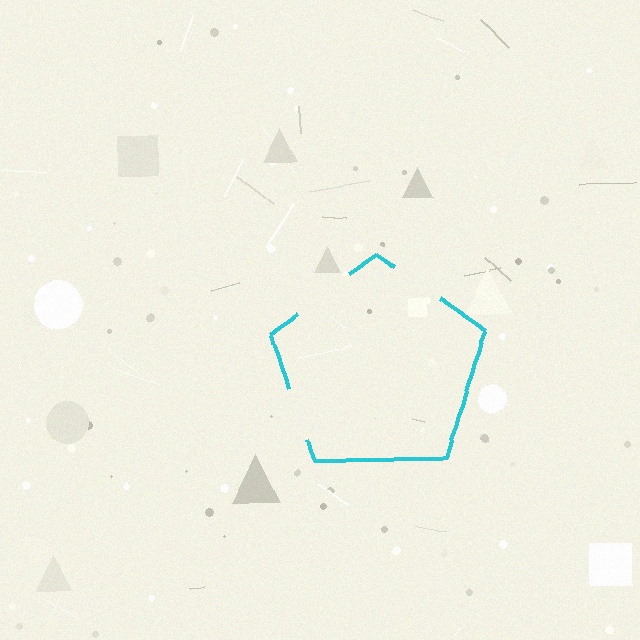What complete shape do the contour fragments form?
The contour fragments form a pentagon.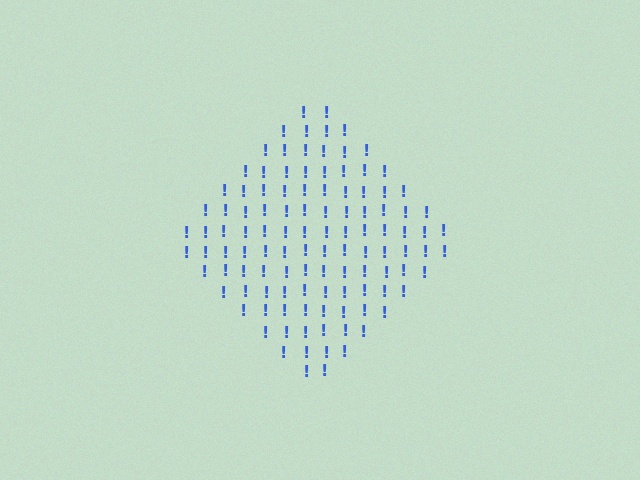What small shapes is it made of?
It is made of small exclamation marks.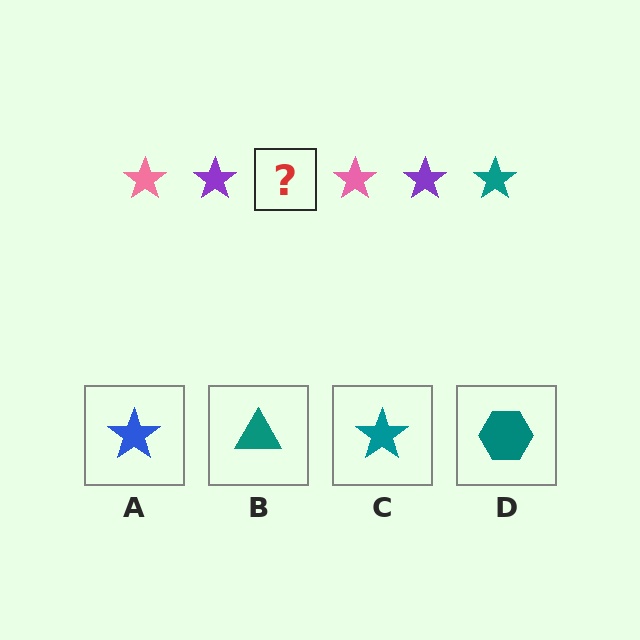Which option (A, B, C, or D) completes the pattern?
C.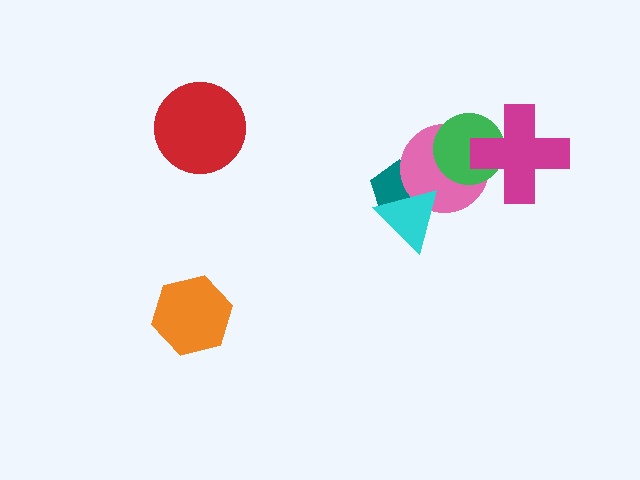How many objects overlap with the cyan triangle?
2 objects overlap with the cyan triangle.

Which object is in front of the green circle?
The magenta cross is in front of the green circle.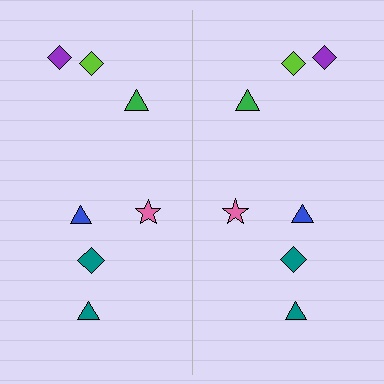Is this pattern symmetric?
Yes, this pattern has bilateral (reflection) symmetry.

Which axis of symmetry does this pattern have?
The pattern has a vertical axis of symmetry running through the center of the image.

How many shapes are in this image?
There are 14 shapes in this image.